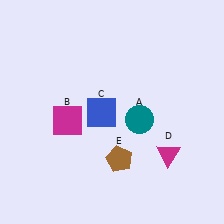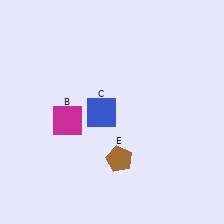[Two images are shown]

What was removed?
The magenta triangle (D), the teal circle (A) were removed in Image 2.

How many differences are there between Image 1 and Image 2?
There are 2 differences between the two images.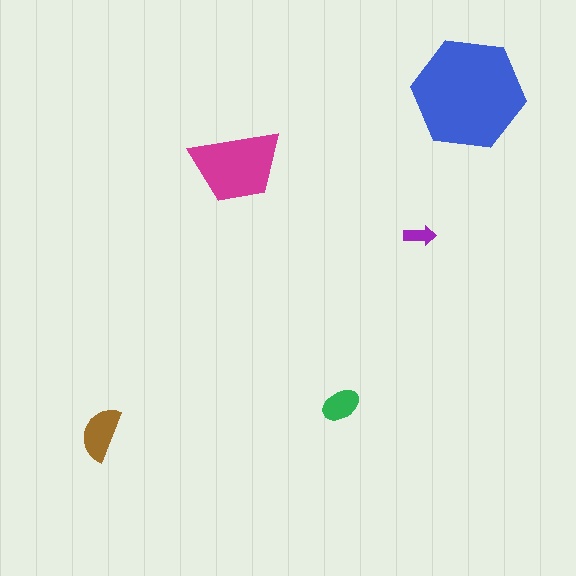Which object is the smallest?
The purple arrow.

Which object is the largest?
The blue hexagon.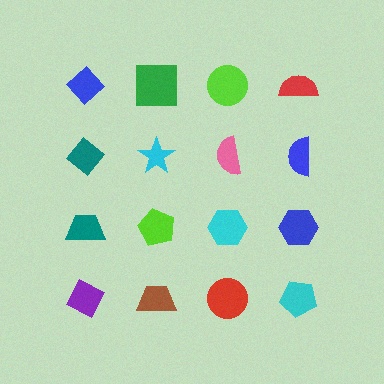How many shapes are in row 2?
4 shapes.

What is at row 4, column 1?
A purple diamond.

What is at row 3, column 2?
A lime pentagon.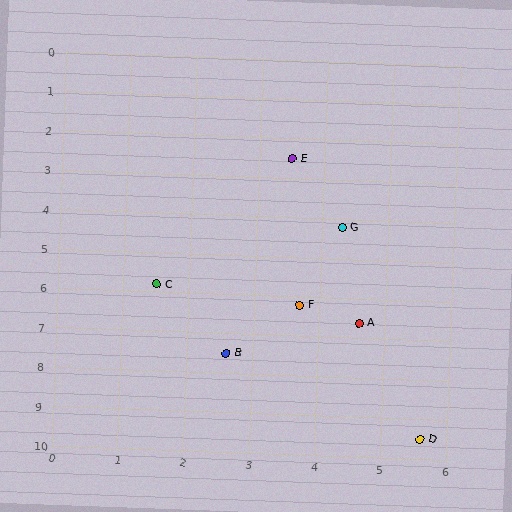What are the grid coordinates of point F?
Point F is at approximately (3.7, 6.2).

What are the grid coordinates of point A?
Point A is at approximately (4.6, 6.6).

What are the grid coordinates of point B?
Point B is at approximately (2.6, 7.5).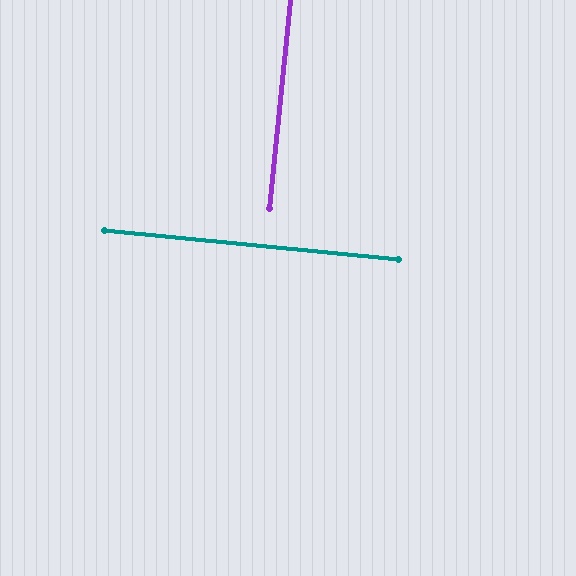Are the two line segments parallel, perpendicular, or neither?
Perpendicular — they meet at approximately 90°.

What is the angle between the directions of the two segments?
Approximately 90 degrees.